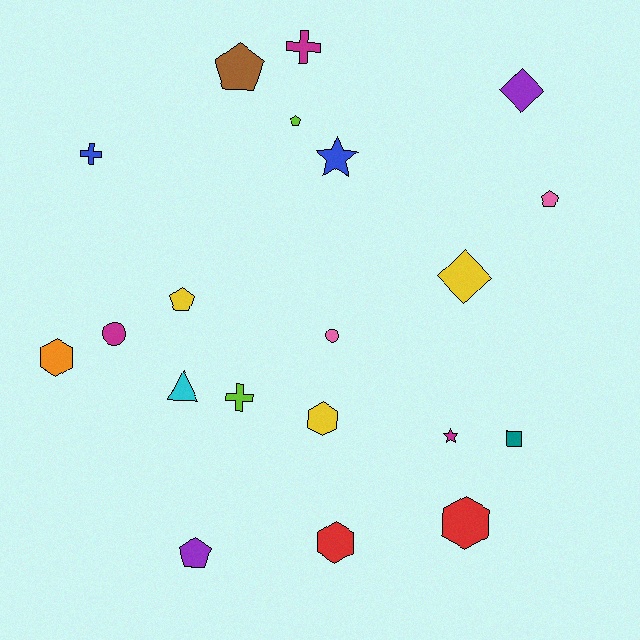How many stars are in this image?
There are 2 stars.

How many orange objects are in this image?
There is 1 orange object.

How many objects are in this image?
There are 20 objects.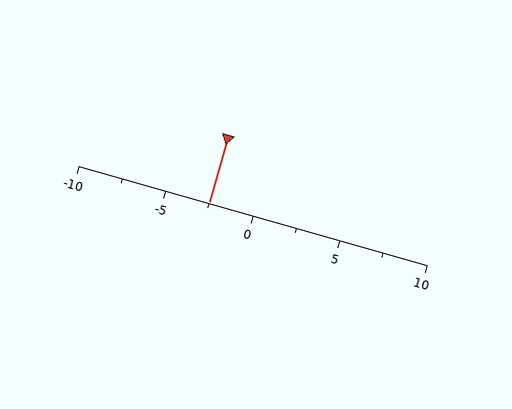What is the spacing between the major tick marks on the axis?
The major ticks are spaced 5 apart.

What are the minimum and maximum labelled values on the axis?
The axis runs from -10 to 10.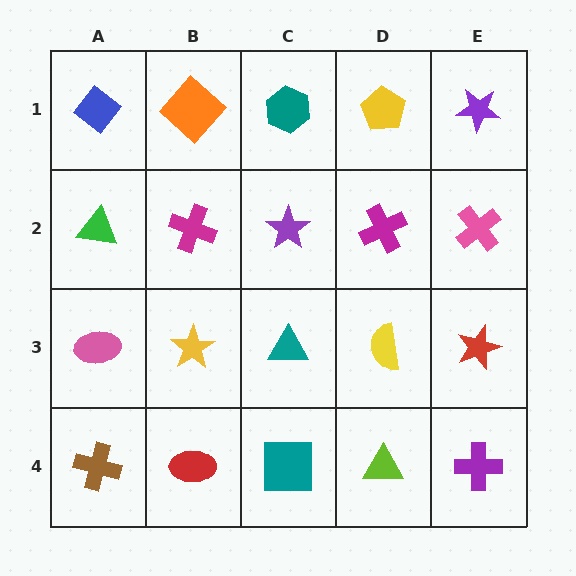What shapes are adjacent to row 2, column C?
A teal hexagon (row 1, column C), a teal triangle (row 3, column C), a magenta cross (row 2, column B), a magenta cross (row 2, column D).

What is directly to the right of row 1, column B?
A teal hexagon.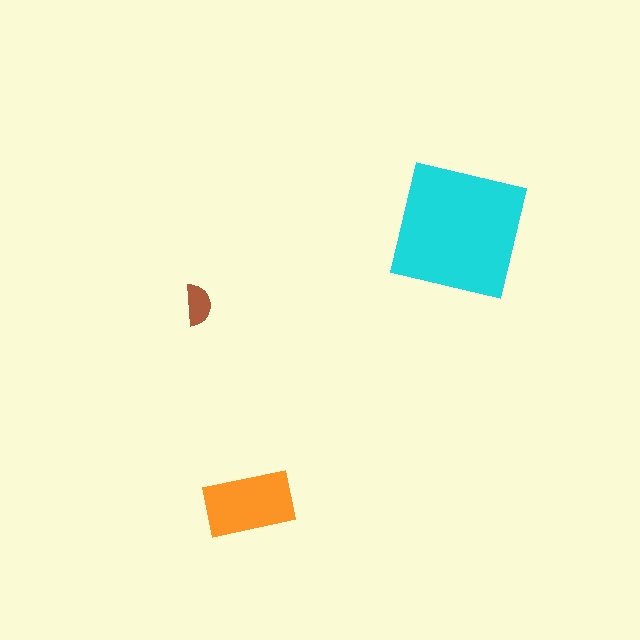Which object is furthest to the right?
The cyan square is rightmost.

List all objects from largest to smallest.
The cyan square, the orange rectangle, the brown semicircle.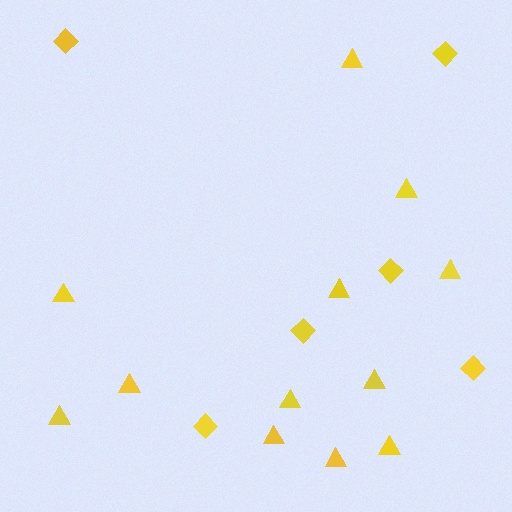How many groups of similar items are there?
There are 2 groups: one group of triangles (12) and one group of diamonds (6).